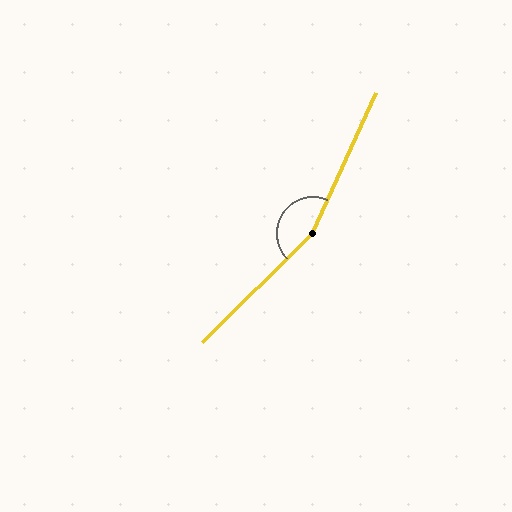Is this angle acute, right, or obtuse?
It is obtuse.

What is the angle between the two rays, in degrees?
Approximately 159 degrees.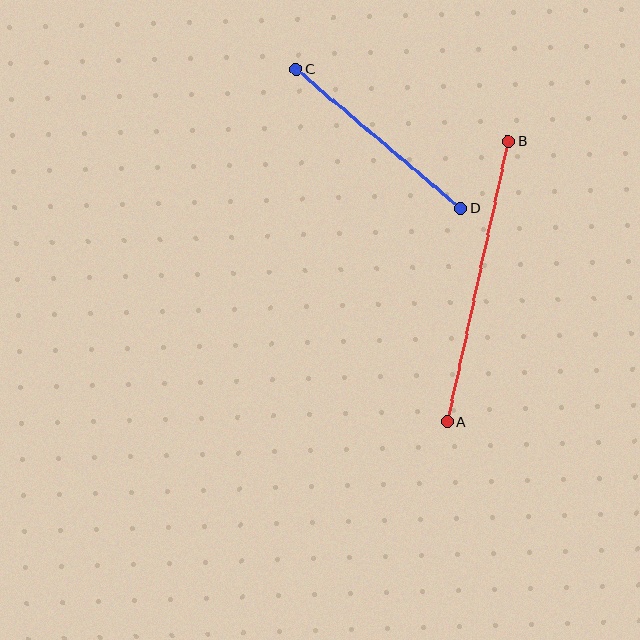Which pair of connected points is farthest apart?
Points A and B are farthest apart.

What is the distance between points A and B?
The distance is approximately 287 pixels.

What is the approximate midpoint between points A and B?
The midpoint is at approximately (478, 282) pixels.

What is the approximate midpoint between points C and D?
The midpoint is at approximately (378, 139) pixels.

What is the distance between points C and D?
The distance is approximately 215 pixels.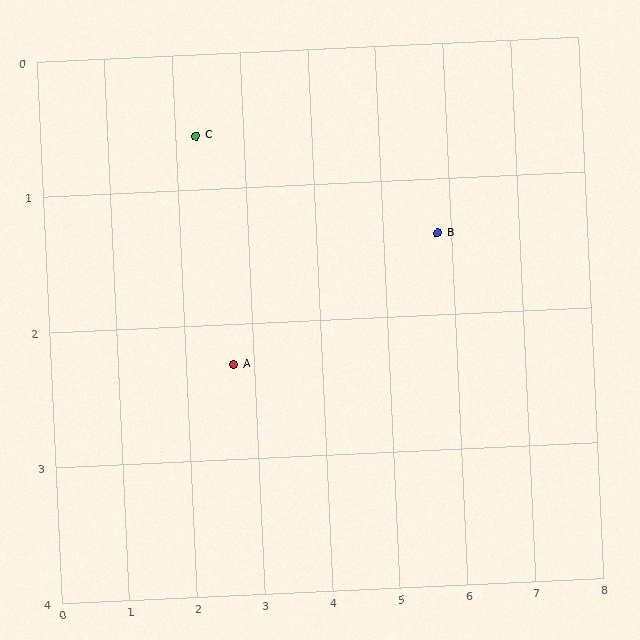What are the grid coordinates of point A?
Point A is at approximately (2.7, 2.3).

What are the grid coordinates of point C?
Point C is at approximately (2.3, 0.6).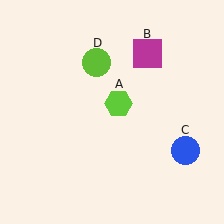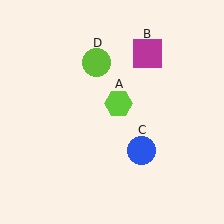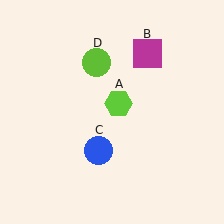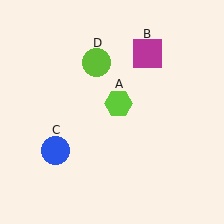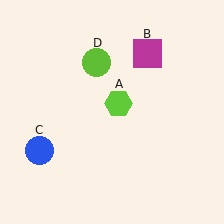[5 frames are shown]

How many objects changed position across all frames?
1 object changed position: blue circle (object C).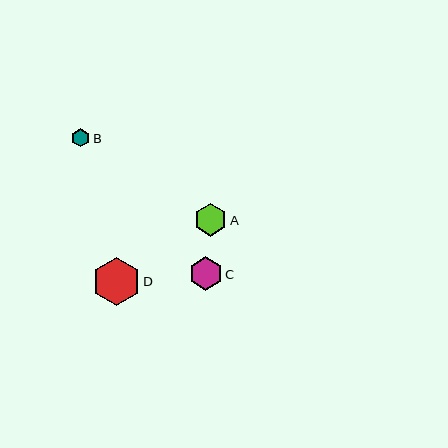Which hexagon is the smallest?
Hexagon B is the smallest with a size of approximately 18 pixels.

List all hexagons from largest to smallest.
From largest to smallest: D, C, A, B.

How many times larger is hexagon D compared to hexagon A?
Hexagon D is approximately 1.5 times the size of hexagon A.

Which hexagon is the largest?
Hexagon D is the largest with a size of approximately 48 pixels.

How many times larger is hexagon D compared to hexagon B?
Hexagon D is approximately 2.7 times the size of hexagon B.